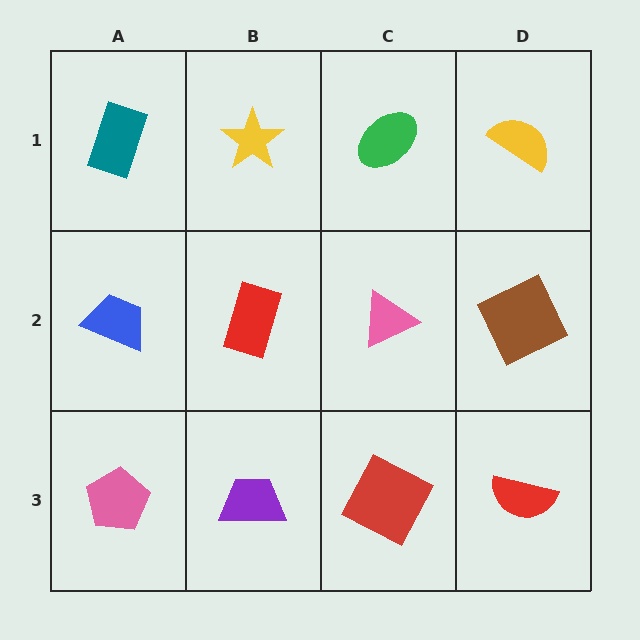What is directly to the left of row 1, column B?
A teal rectangle.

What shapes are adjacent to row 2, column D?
A yellow semicircle (row 1, column D), a red semicircle (row 3, column D), a pink triangle (row 2, column C).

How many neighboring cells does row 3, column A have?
2.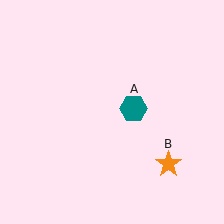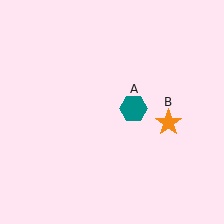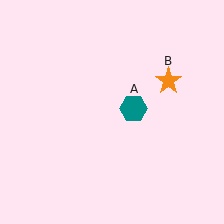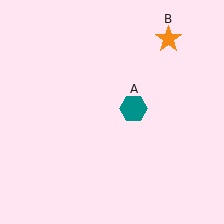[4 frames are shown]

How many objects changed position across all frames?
1 object changed position: orange star (object B).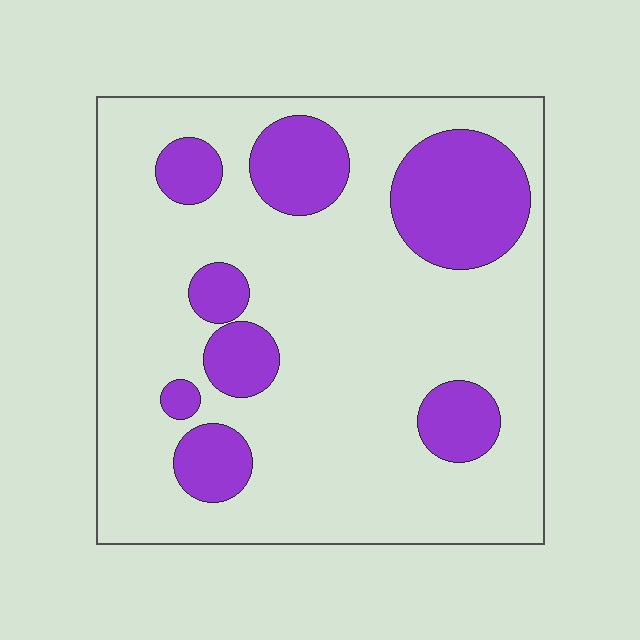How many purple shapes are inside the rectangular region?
8.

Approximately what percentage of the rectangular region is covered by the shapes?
Approximately 25%.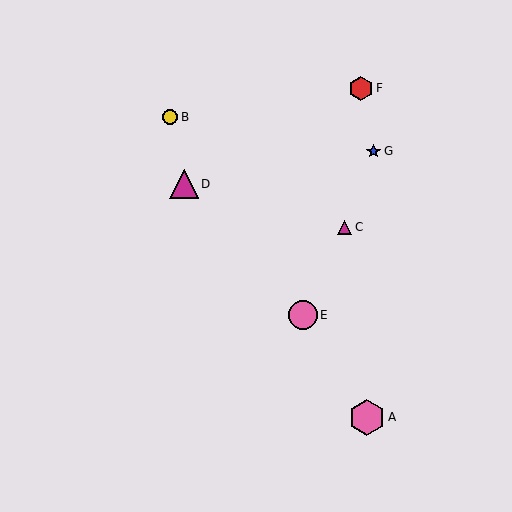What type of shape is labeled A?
Shape A is a pink hexagon.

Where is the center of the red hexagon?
The center of the red hexagon is at (361, 88).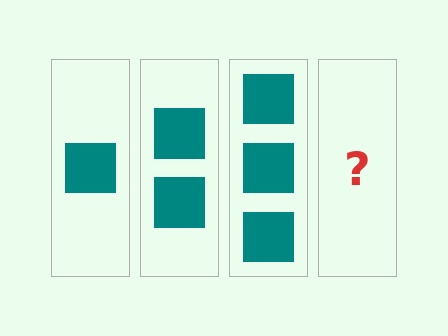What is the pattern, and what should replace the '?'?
The pattern is that each step adds one more square. The '?' should be 4 squares.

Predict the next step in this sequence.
The next step is 4 squares.